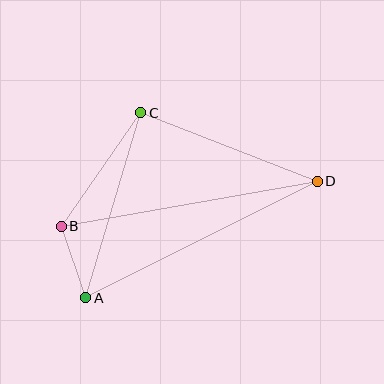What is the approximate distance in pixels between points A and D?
The distance between A and D is approximately 259 pixels.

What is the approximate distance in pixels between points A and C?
The distance between A and C is approximately 193 pixels.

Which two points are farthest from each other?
Points B and D are farthest from each other.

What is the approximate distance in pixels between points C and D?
The distance between C and D is approximately 190 pixels.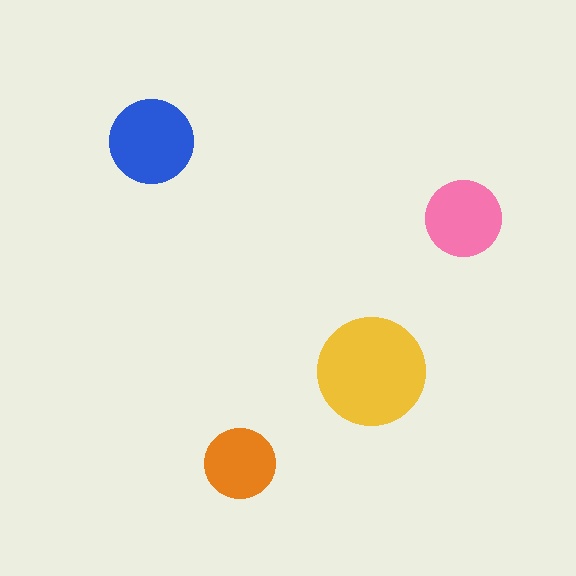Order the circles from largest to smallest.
the yellow one, the blue one, the pink one, the orange one.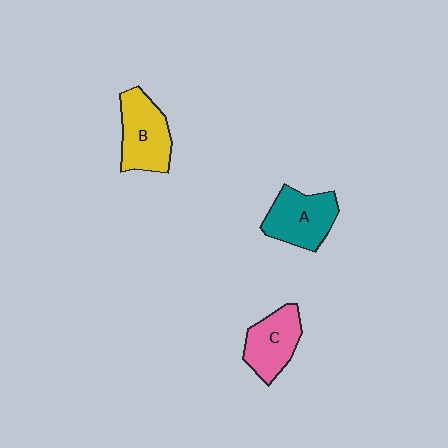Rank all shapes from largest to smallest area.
From largest to smallest: B (yellow), A (teal), C (pink).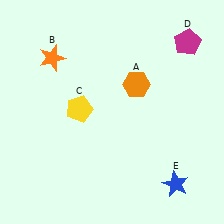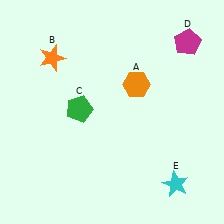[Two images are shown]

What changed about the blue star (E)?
In Image 1, E is blue. In Image 2, it changed to cyan.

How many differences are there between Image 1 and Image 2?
There are 2 differences between the two images.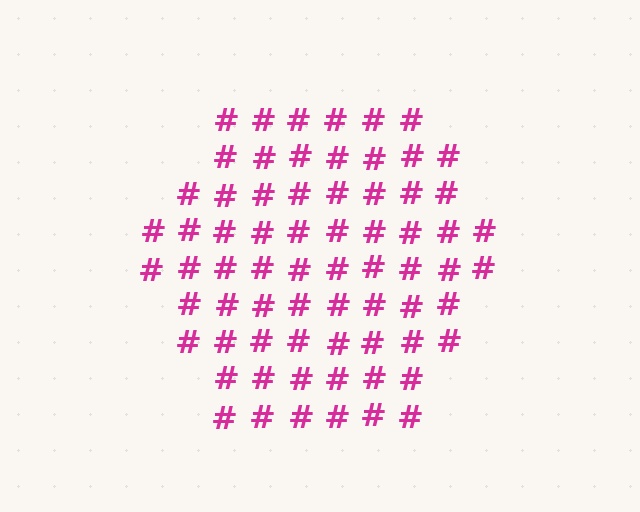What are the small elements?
The small elements are hash symbols.